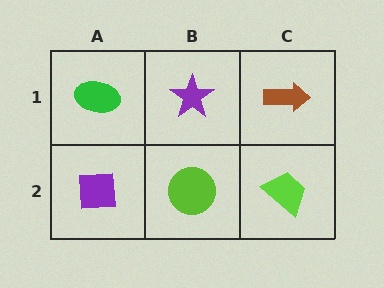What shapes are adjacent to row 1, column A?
A purple square (row 2, column A), a purple star (row 1, column B).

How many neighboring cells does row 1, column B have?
3.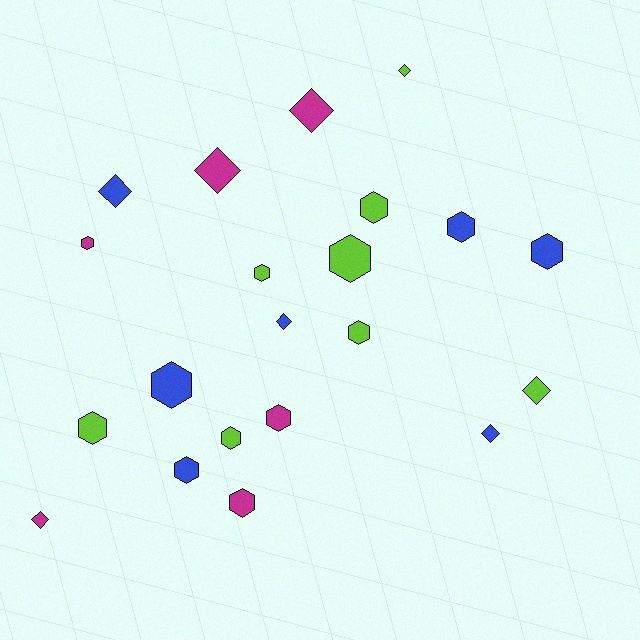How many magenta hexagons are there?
There are 3 magenta hexagons.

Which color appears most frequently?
Lime, with 8 objects.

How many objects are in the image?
There are 21 objects.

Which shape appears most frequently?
Hexagon, with 13 objects.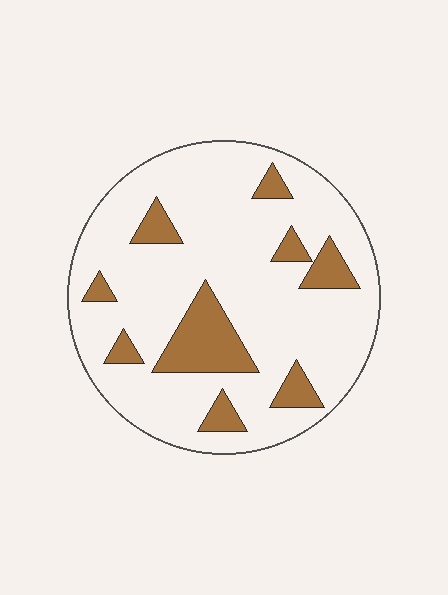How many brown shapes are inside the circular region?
9.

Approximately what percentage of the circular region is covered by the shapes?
Approximately 20%.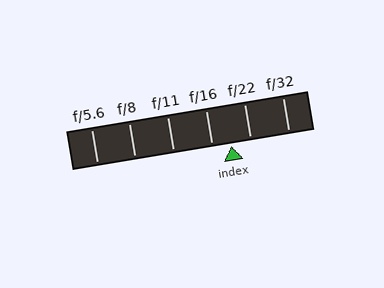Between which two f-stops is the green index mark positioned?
The index mark is between f/16 and f/22.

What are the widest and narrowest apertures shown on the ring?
The widest aperture shown is f/5.6 and the narrowest is f/32.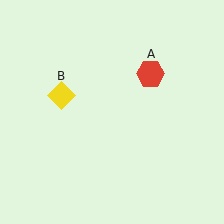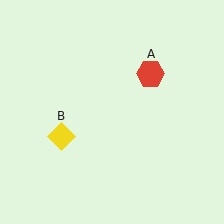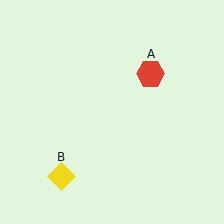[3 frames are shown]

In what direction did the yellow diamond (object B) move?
The yellow diamond (object B) moved down.